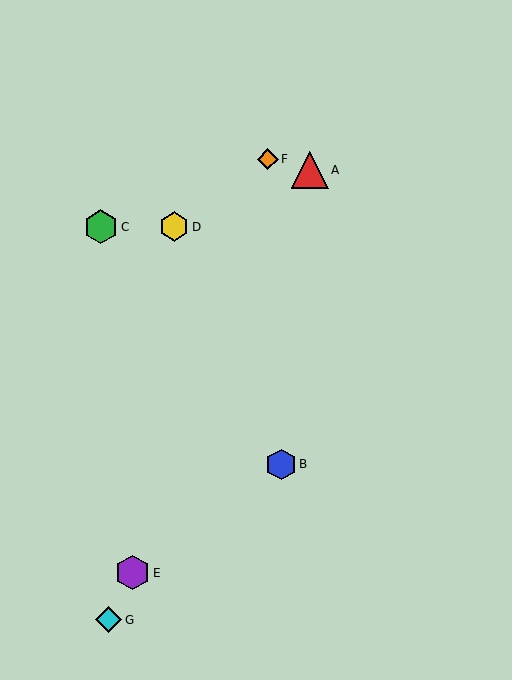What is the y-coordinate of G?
Object G is at y≈620.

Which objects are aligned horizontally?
Objects C, D are aligned horizontally.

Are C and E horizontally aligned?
No, C is at y≈227 and E is at y≈573.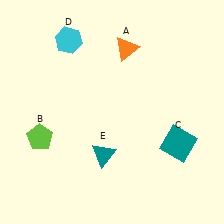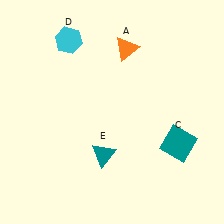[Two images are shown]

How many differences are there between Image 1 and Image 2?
There is 1 difference between the two images.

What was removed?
The lime pentagon (B) was removed in Image 2.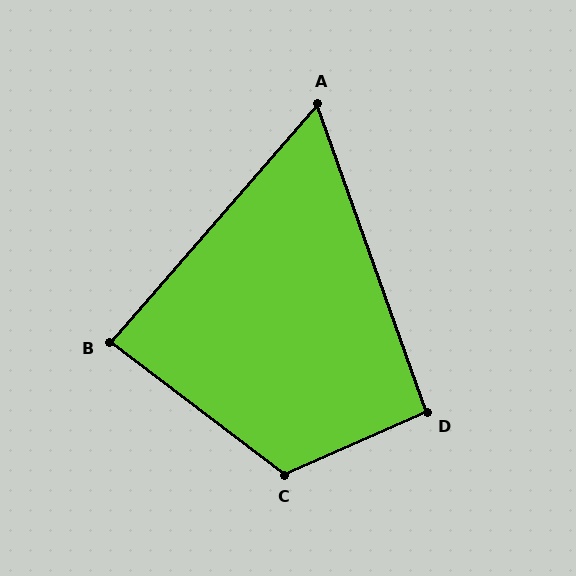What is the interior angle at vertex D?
Approximately 94 degrees (approximately right).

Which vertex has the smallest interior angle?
A, at approximately 61 degrees.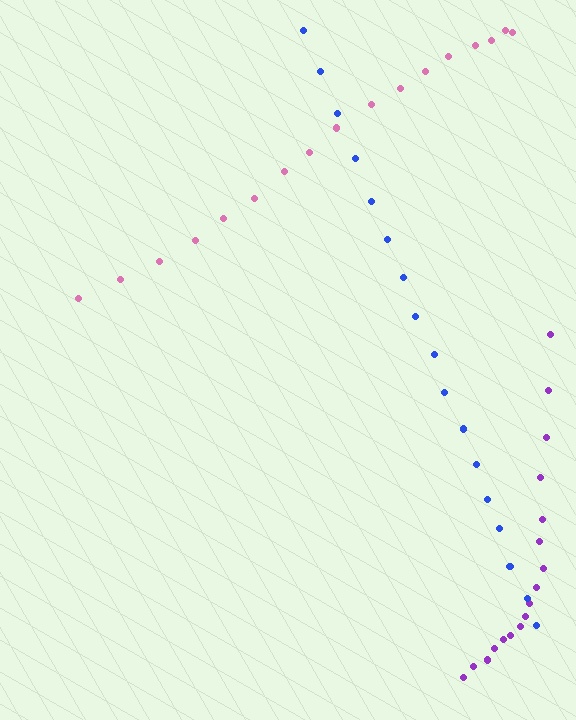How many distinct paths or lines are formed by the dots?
There are 3 distinct paths.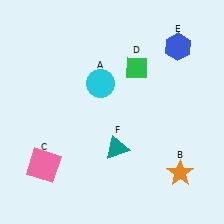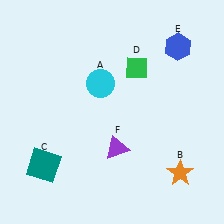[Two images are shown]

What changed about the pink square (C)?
In Image 1, C is pink. In Image 2, it changed to teal.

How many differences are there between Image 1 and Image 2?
There are 2 differences between the two images.